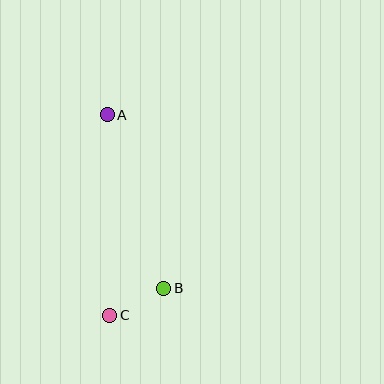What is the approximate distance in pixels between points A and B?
The distance between A and B is approximately 182 pixels.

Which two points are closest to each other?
Points B and C are closest to each other.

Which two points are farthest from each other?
Points A and C are farthest from each other.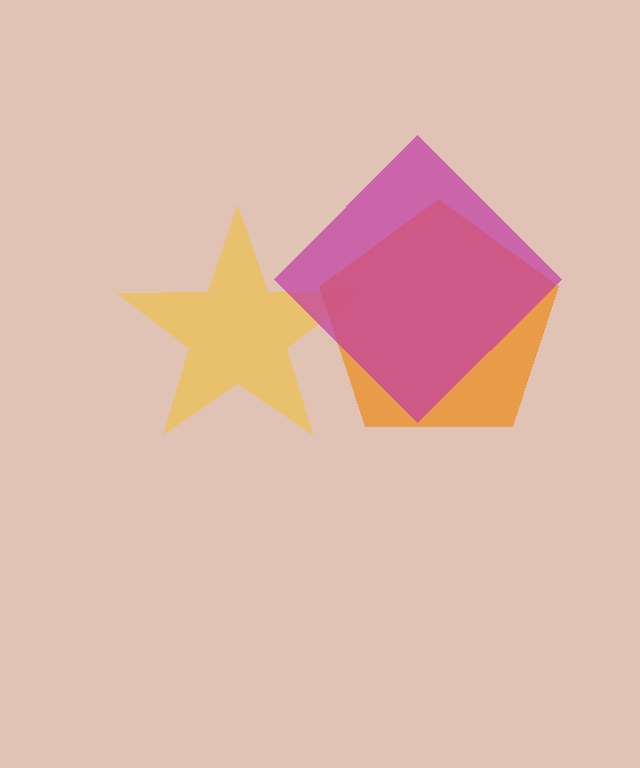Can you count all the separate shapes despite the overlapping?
Yes, there are 3 separate shapes.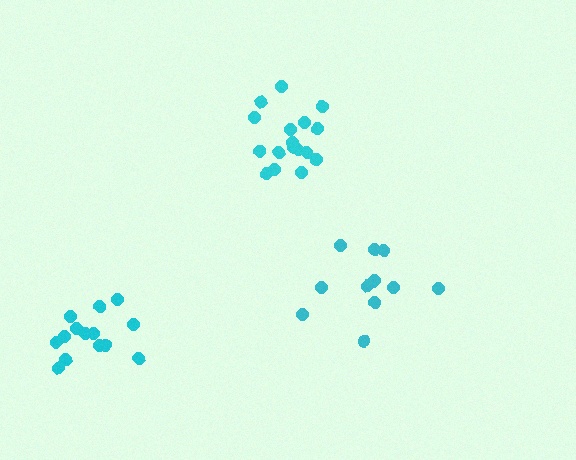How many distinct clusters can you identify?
There are 3 distinct clusters.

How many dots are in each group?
Group 1: 17 dots, Group 2: 14 dots, Group 3: 12 dots (43 total).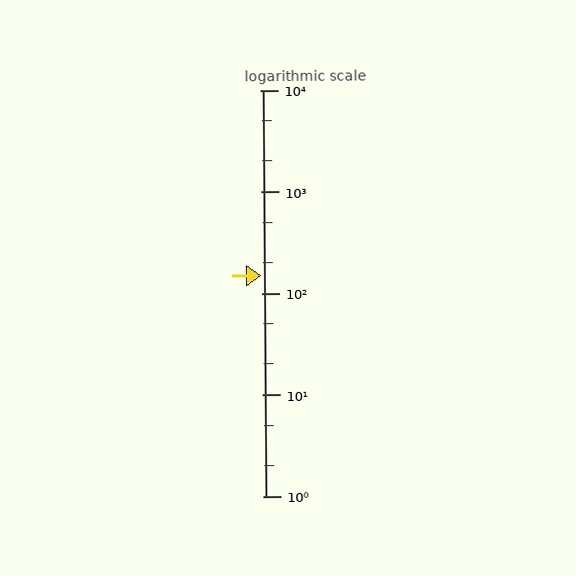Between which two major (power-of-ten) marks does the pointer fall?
The pointer is between 100 and 1000.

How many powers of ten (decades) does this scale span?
The scale spans 4 decades, from 1 to 10000.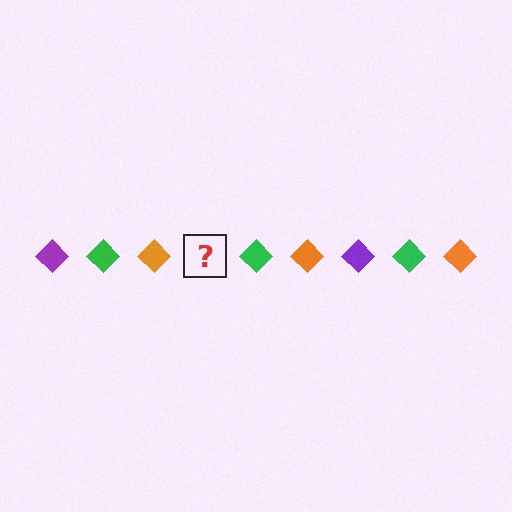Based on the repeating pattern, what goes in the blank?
The blank should be a purple diamond.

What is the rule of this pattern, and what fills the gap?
The rule is that the pattern cycles through purple, green, orange diamonds. The gap should be filled with a purple diamond.